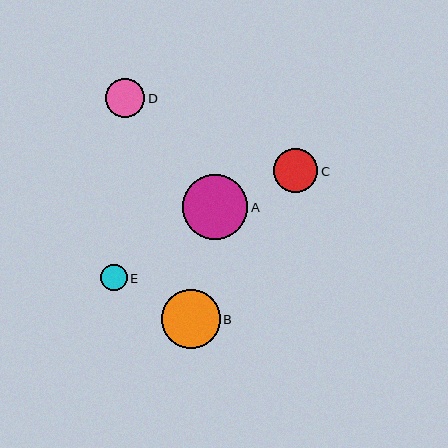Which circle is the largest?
Circle A is the largest with a size of approximately 65 pixels.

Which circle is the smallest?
Circle E is the smallest with a size of approximately 26 pixels.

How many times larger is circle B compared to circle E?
Circle B is approximately 2.2 times the size of circle E.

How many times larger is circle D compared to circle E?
Circle D is approximately 1.5 times the size of circle E.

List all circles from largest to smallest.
From largest to smallest: A, B, C, D, E.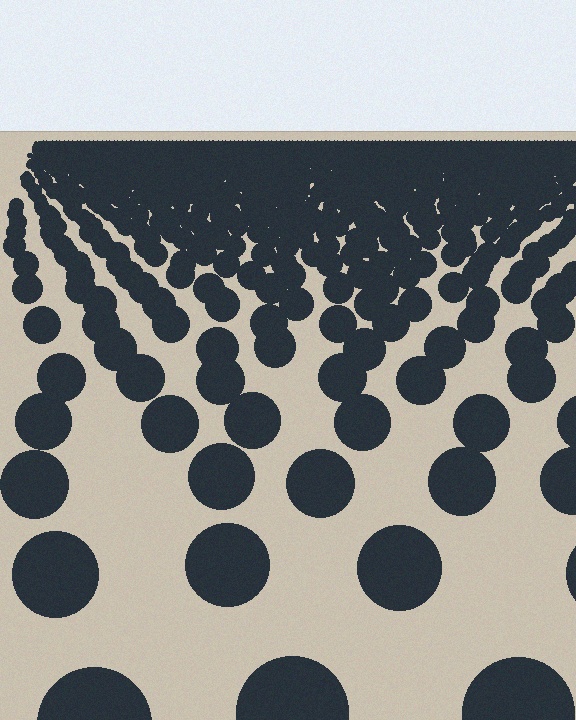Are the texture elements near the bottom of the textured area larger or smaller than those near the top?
Larger. Near the bottom, elements are closer to the viewer and appear at a bigger on-screen size.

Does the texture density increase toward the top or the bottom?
Density increases toward the top.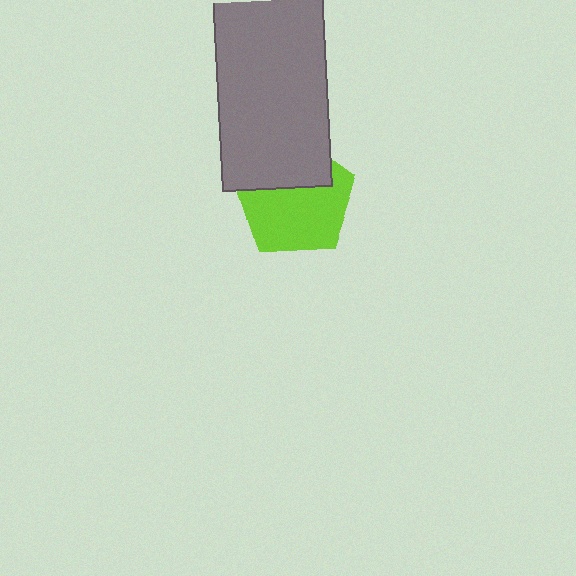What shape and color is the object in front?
The object in front is a gray rectangle.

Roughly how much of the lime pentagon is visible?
About half of it is visible (roughly 64%).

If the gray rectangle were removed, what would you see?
You would see the complete lime pentagon.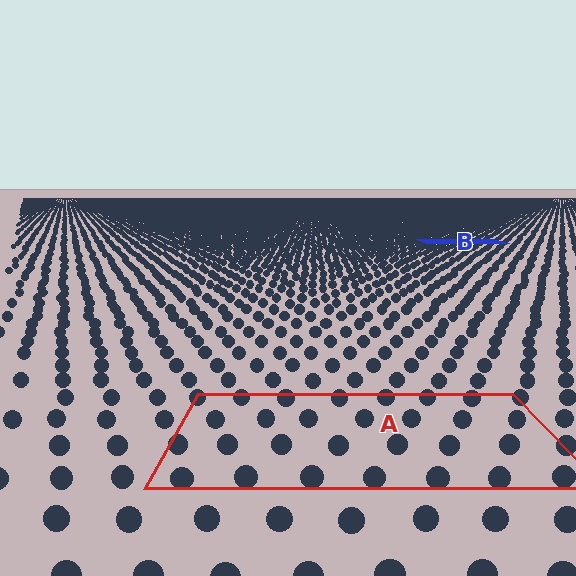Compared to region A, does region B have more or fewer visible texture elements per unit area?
Region B has more texture elements per unit area — they are packed more densely because it is farther away.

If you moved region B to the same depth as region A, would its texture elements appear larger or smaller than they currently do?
They would appear larger. At a closer depth, the same texture elements are projected at a bigger on-screen size.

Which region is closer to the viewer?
Region A is closer. The texture elements there are larger and more spread out.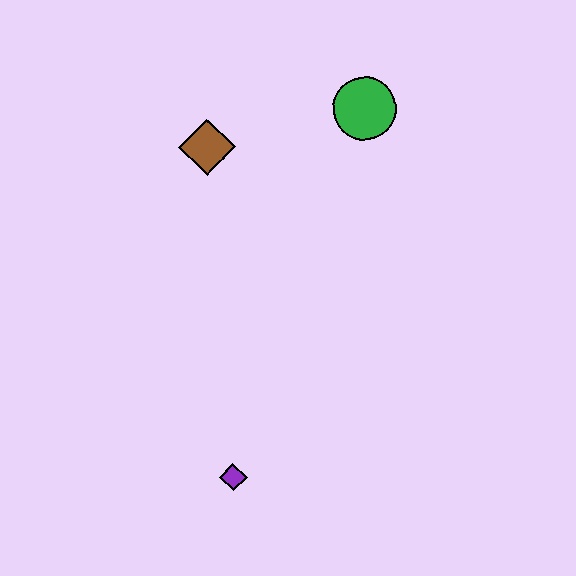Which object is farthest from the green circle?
The purple diamond is farthest from the green circle.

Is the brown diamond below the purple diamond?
No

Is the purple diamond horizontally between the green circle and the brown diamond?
Yes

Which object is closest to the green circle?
The brown diamond is closest to the green circle.